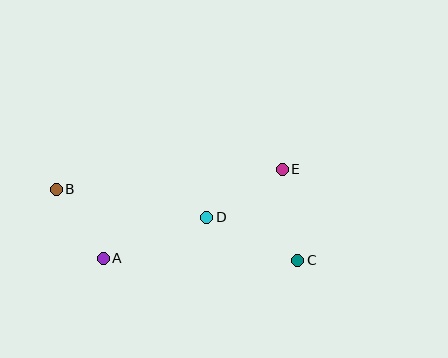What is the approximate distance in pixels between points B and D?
The distance between B and D is approximately 153 pixels.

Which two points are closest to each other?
Points A and B are closest to each other.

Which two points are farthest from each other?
Points B and C are farthest from each other.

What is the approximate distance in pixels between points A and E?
The distance between A and E is approximately 200 pixels.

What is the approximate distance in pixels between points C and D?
The distance between C and D is approximately 100 pixels.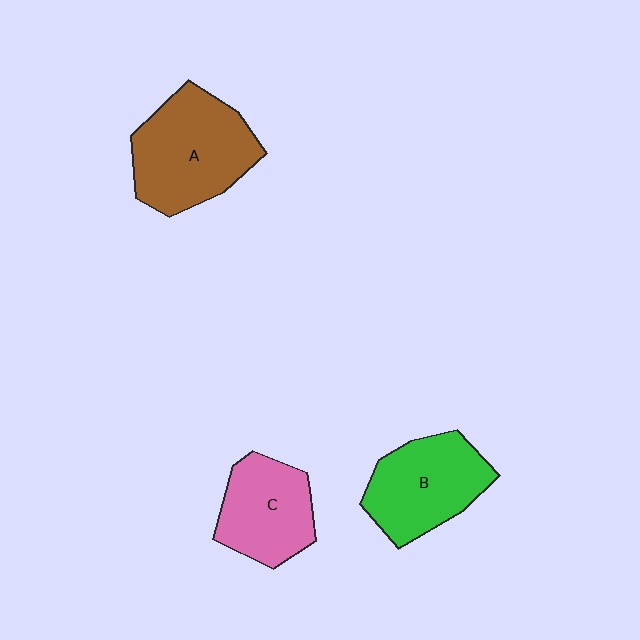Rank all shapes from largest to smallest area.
From largest to smallest: A (brown), B (green), C (pink).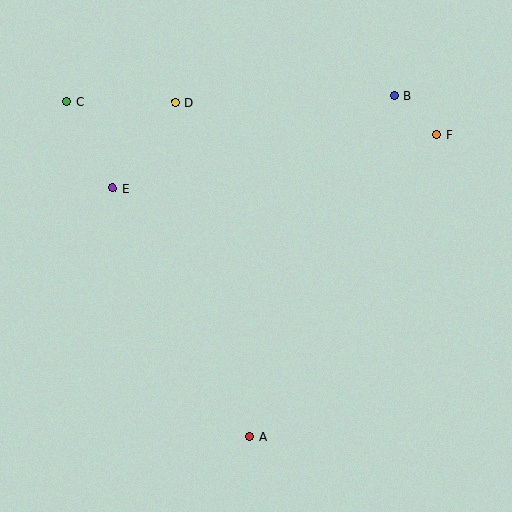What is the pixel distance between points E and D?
The distance between E and D is 106 pixels.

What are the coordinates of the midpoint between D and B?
The midpoint between D and B is at (285, 99).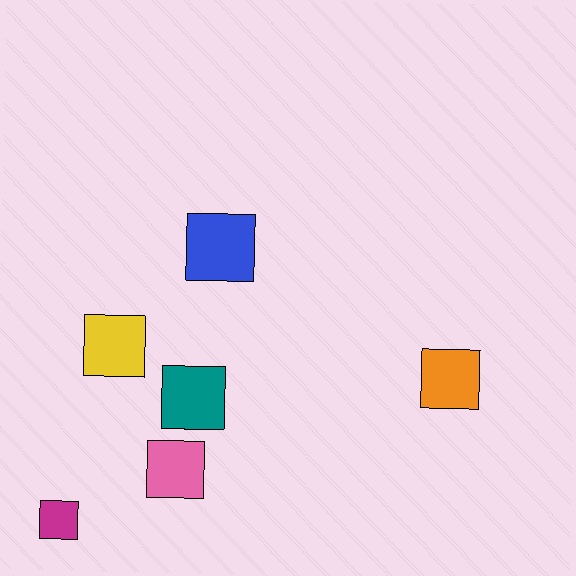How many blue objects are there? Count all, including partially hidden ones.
There is 1 blue object.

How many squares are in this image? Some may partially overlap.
There are 6 squares.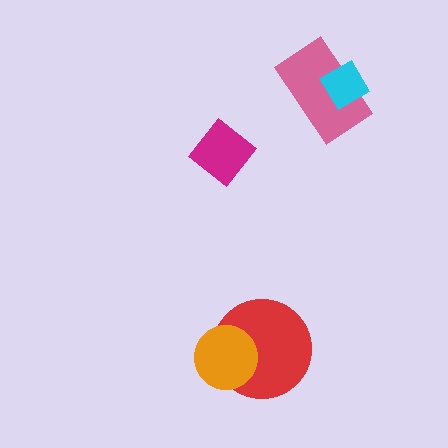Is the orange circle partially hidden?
No, no other shape covers it.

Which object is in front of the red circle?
The orange circle is in front of the red circle.